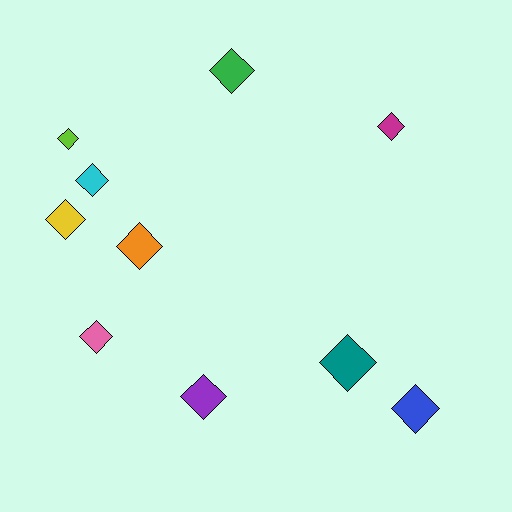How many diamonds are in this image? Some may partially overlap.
There are 10 diamonds.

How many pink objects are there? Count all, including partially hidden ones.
There is 1 pink object.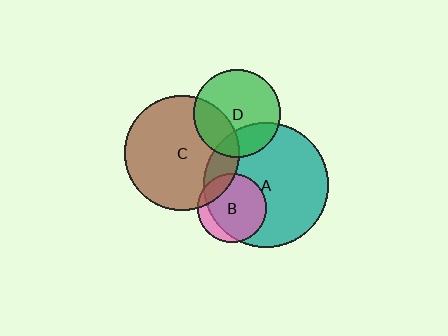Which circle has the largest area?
Circle A (teal).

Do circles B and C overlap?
Yes.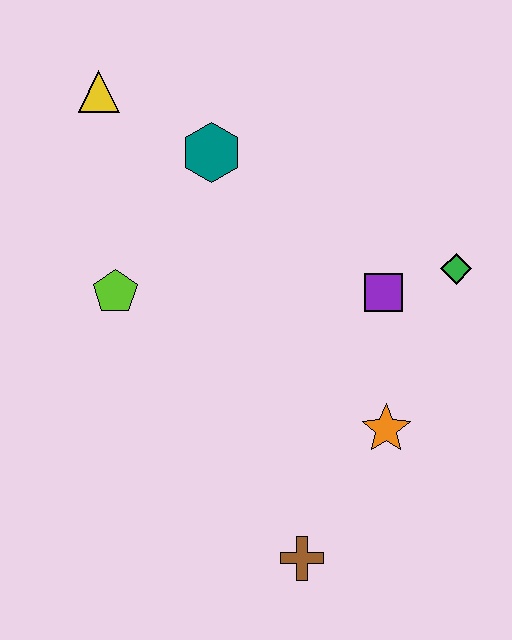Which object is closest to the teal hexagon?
The yellow triangle is closest to the teal hexagon.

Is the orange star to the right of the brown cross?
Yes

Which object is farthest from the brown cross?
The yellow triangle is farthest from the brown cross.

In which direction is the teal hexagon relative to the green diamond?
The teal hexagon is to the left of the green diamond.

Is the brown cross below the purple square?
Yes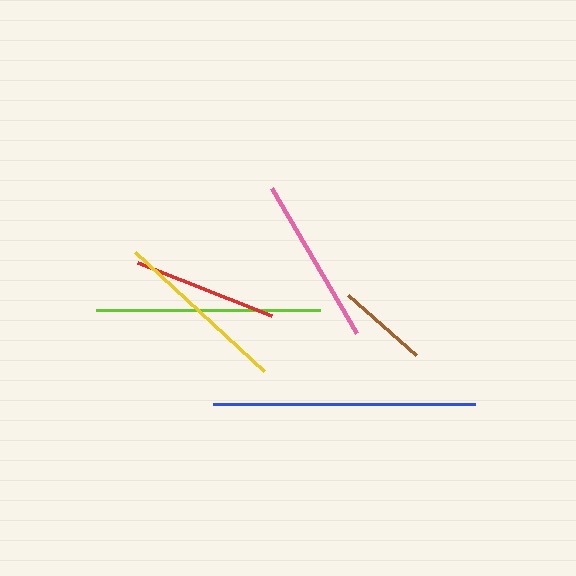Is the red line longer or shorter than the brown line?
The red line is longer than the brown line.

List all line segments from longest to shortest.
From longest to shortest: blue, lime, yellow, pink, red, brown.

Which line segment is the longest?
The blue line is the longest at approximately 262 pixels.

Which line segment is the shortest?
The brown line is the shortest at approximately 91 pixels.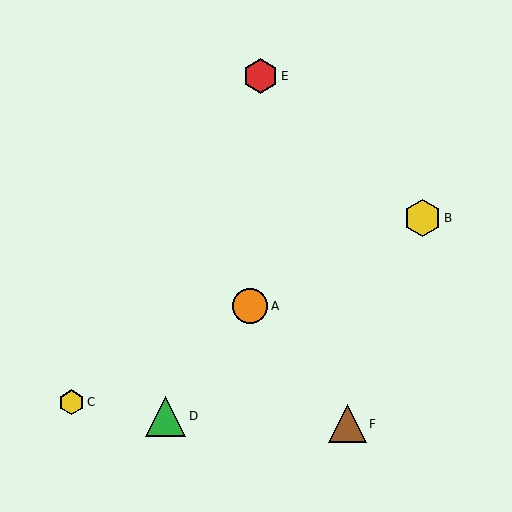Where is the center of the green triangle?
The center of the green triangle is at (166, 416).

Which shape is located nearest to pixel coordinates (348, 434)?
The brown triangle (labeled F) at (347, 424) is nearest to that location.